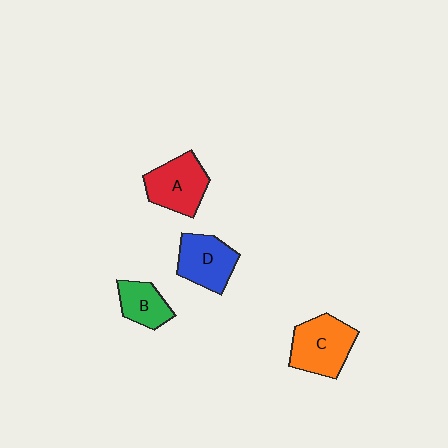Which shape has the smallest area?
Shape B (green).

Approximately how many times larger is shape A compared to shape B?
Approximately 1.5 times.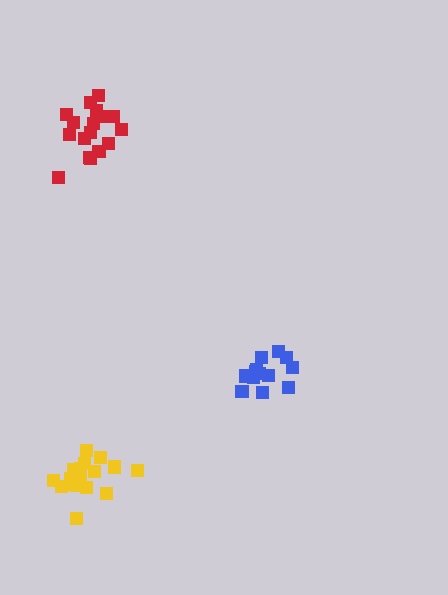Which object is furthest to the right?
The blue cluster is rightmost.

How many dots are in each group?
Group 1: 17 dots, Group 2: 13 dots, Group 3: 17 dots (47 total).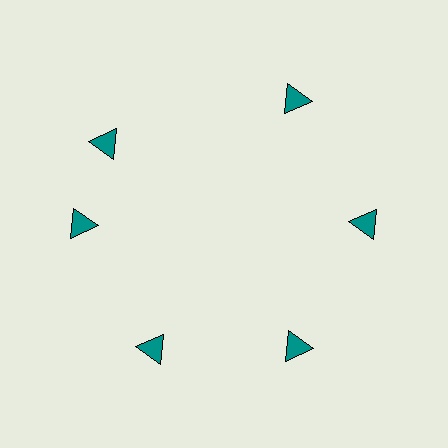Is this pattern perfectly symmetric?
No. The 6 teal triangles are arranged in a ring, but one element near the 11 o'clock position is rotated out of alignment along the ring, breaking the 6-fold rotational symmetry.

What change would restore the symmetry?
The symmetry would be restored by rotating it back into even spacing with its neighbors so that all 6 triangles sit at equal angles and equal distance from the center.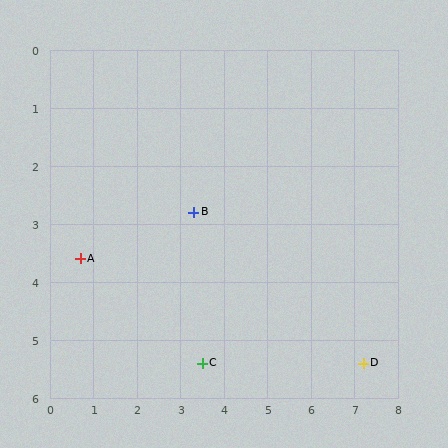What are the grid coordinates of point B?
Point B is at approximately (3.3, 2.8).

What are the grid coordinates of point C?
Point C is at approximately (3.5, 5.4).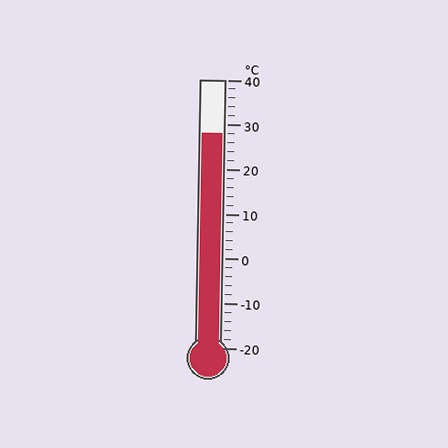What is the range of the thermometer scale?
The thermometer scale ranges from -20°C to 40°C.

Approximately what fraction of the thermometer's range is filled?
The thermometer is filled to approximately 80% of its range.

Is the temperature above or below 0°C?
The temperature is above 0°C.